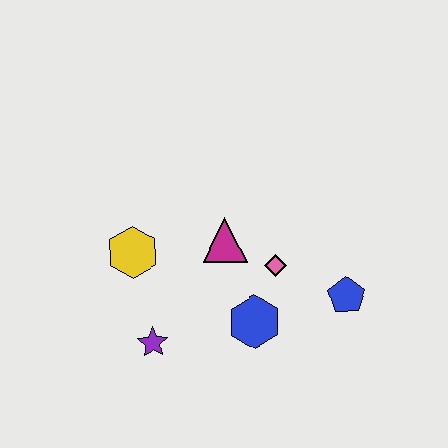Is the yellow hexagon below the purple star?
No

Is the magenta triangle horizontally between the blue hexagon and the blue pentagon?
No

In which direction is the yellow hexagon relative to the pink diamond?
The yellow hexagon is to the left of the pink diamond.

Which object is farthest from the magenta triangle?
The blue pentagon is farthest from the magenta triangle.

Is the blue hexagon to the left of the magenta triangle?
No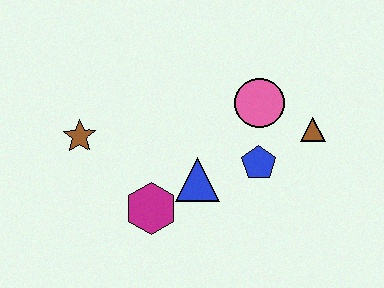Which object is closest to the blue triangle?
The magenta hexagon is closest to the blue triangle.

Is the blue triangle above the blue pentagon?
No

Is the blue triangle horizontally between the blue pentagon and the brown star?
Yes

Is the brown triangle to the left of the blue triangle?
No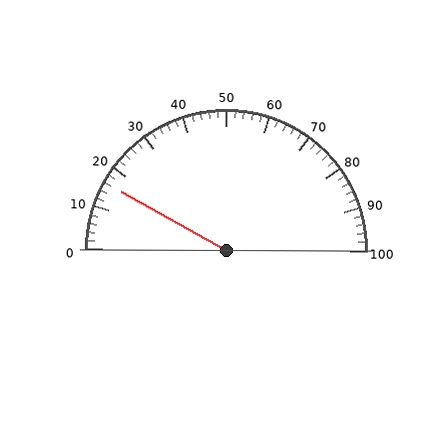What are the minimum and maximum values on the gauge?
The gauge ranges from 0 to 100.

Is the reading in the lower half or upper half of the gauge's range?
The reading is in the lower half of the range (0 to 100).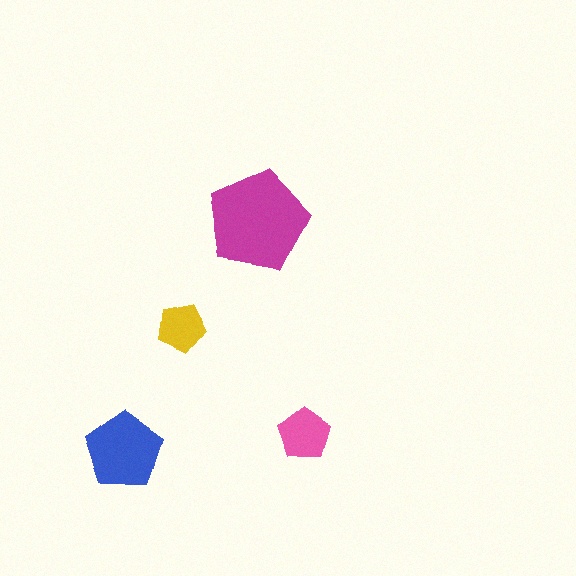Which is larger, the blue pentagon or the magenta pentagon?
The magenta one.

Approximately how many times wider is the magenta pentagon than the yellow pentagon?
About 2 times wider.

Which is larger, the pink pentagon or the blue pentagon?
The blue one.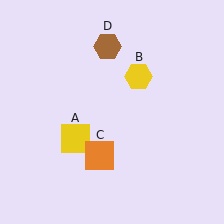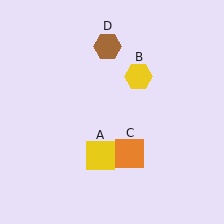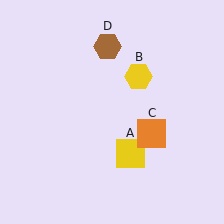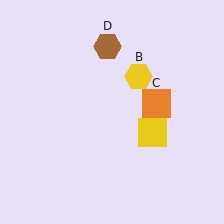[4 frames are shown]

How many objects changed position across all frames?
2 objects changed position: yellow square (object A), orange square (object C).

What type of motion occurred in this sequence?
The yellow square (object A), orange square (object C) rotated counterclockwise around the center of the scene.